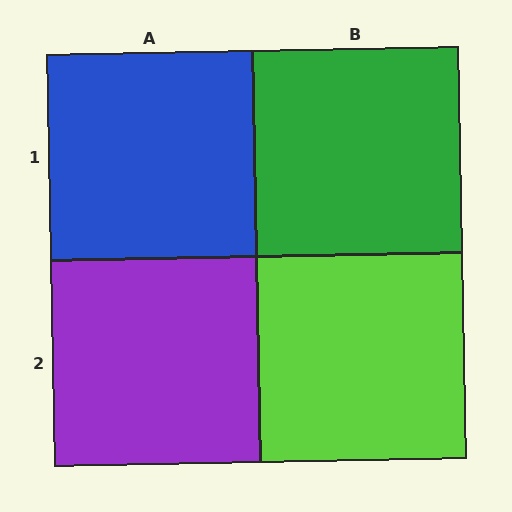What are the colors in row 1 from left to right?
Blue, green.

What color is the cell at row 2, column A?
Purple.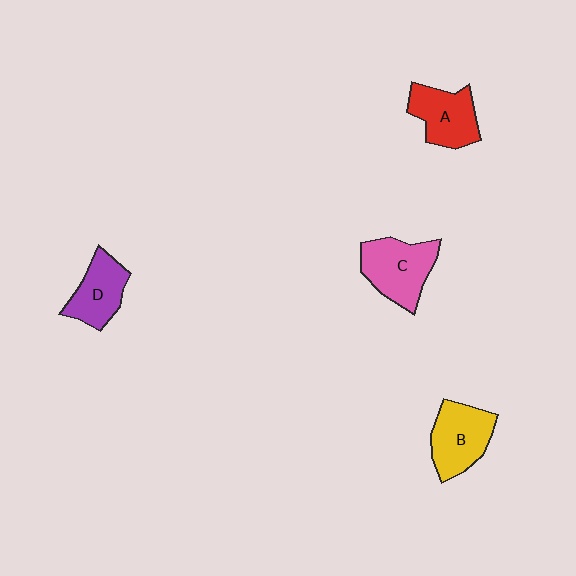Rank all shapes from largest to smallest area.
From largest to smallest: C (pink), B (yellow), A (red), D (purple).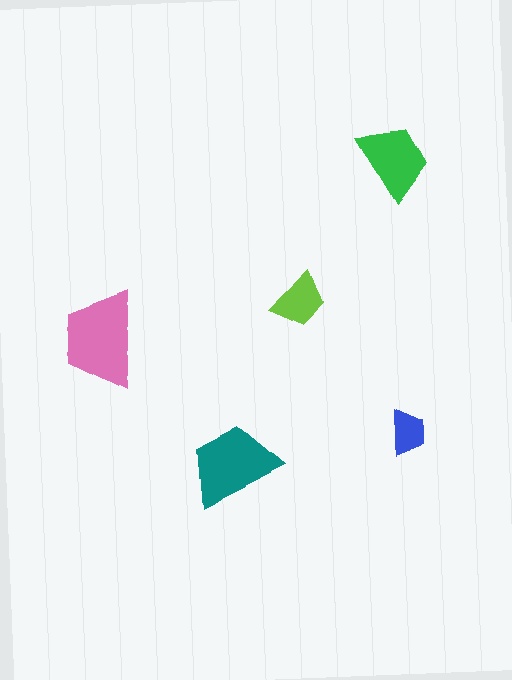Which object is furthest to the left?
The pink trapezoid is leftmost.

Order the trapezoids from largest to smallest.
the pink one, the teal one, the green one, the lime one, the blue one.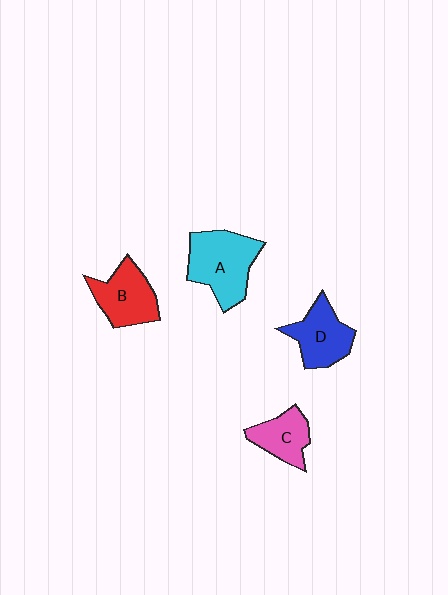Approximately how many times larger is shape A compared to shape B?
Approximately 1.3 times.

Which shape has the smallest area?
Shape C (pink).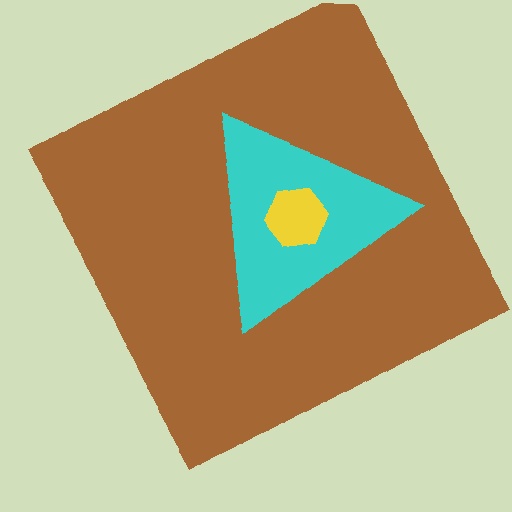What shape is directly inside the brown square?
The cyan triangle.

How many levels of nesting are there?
3.